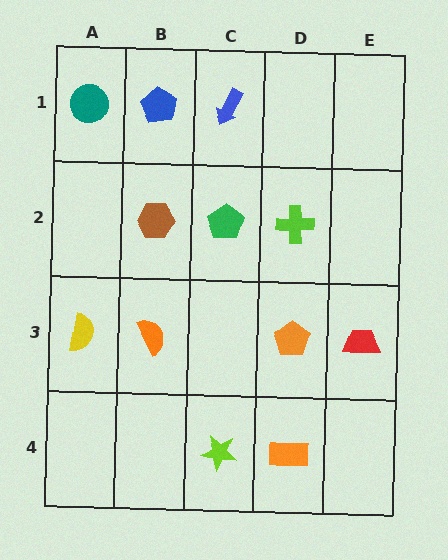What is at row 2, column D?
A lime cross.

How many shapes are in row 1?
3 shapes.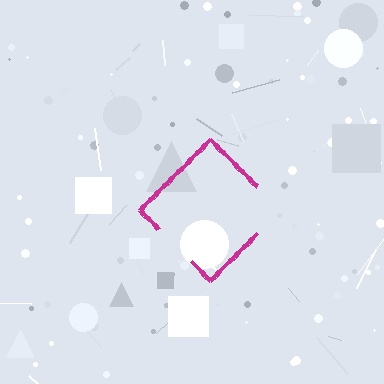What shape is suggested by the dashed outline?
The dashed outline suggests a diamond.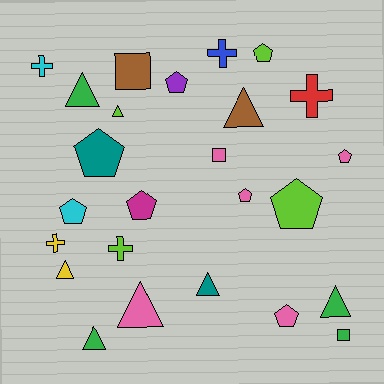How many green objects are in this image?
There are 4 green objects.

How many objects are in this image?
There are 25 objects.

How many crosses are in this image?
There are 5 crosses.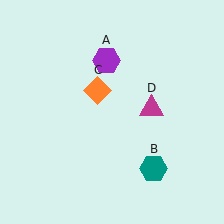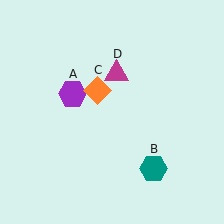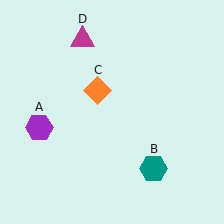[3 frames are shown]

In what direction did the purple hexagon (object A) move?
The purple hexagon (object A) moved down and to the left.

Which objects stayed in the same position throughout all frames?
Teal hexagon (object B) and orange diamond (object C) remained stationary.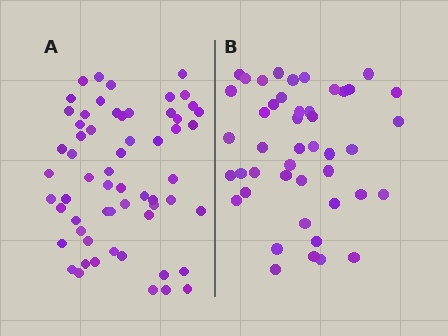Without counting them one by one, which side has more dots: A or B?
Region A (the left region) has more dots.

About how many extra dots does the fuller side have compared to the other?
Region A has approximately 15 more dots than region B.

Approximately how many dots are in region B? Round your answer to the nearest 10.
About 40 dots. (The exact count is 45, which rounds to 40.)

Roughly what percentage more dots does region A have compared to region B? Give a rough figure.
About 35% more.